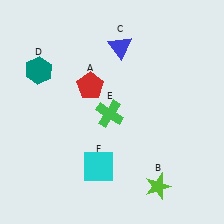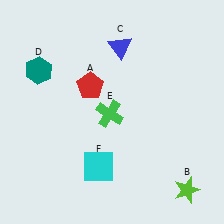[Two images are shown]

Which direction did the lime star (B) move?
The lime star (B) moved right.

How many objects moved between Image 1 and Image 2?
1 object moved between the two images.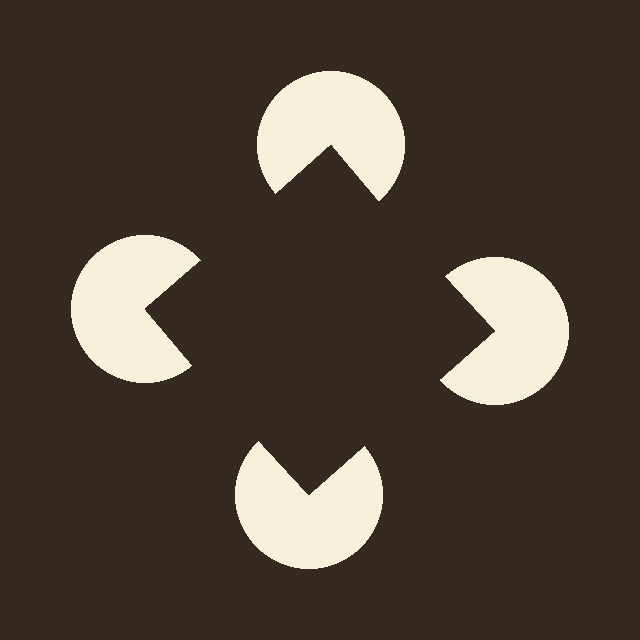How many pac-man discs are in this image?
There are 4 — one at each vertex of the illusory square.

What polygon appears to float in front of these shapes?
An illusory square — its edges are inferred from the aligned wedge cuts in the pac-man discs, not physically drawn.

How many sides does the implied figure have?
4 sides.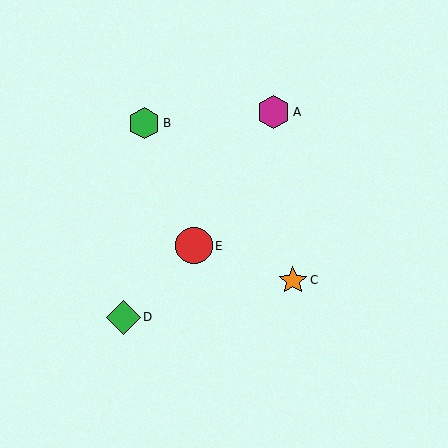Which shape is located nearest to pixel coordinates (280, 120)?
The magenta hexagon (labeled A) at (274, 112) is nearest to that location.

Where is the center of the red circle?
The center of the red circle is at (194, 246).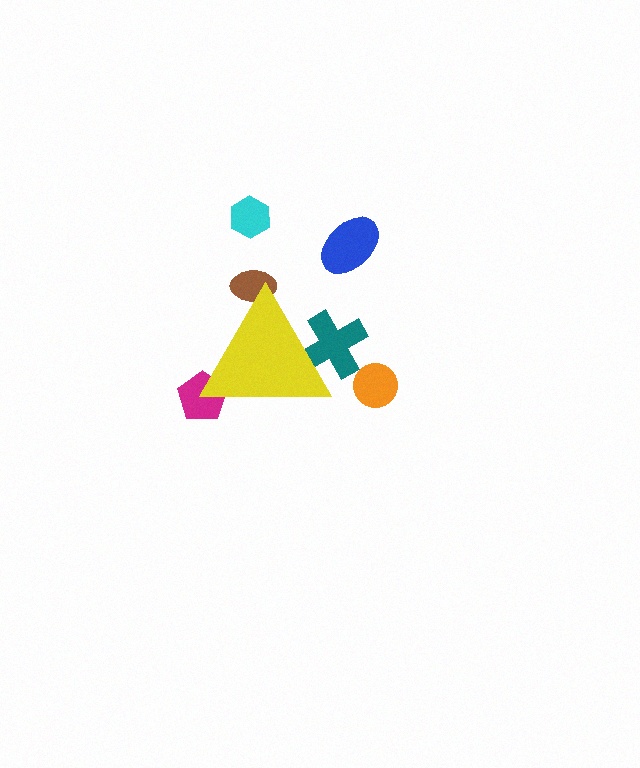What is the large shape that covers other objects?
A yellow triangle.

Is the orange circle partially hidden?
No, the orange circle is fully visible.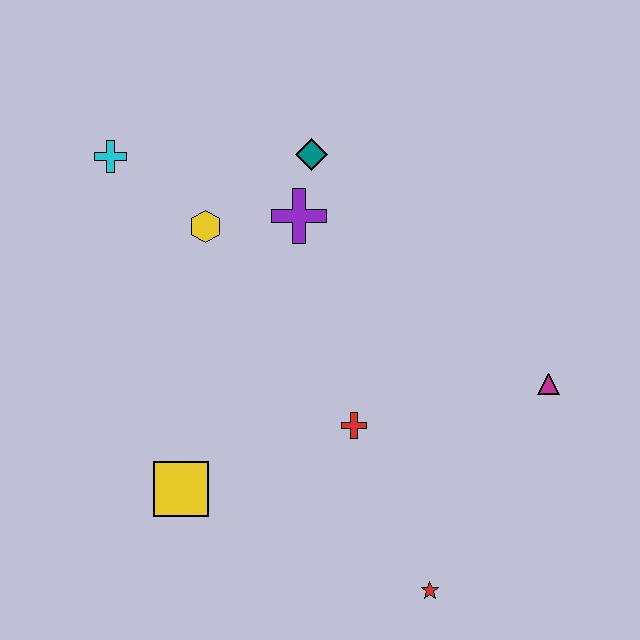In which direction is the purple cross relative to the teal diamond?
The purple cross is below the teal diamond.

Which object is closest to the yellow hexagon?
The purple cross is closest to the yellow hexagon.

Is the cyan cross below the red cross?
No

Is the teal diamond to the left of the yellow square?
No